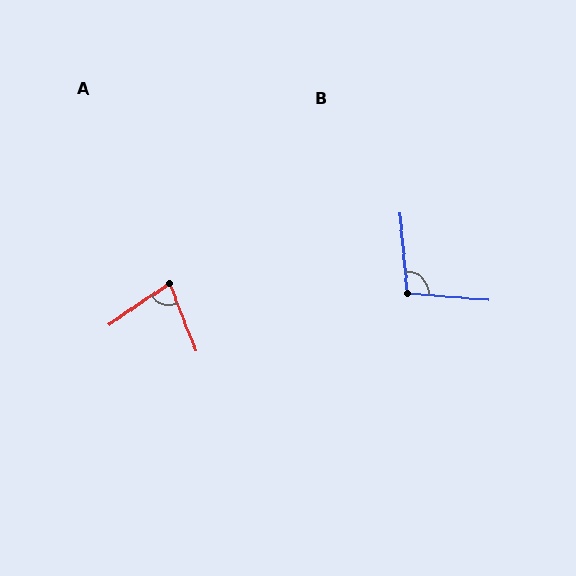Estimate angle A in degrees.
Approximately 77 degrees.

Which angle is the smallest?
A, at approximately 77 degrees.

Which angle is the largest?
B, at approximately 100 degrees.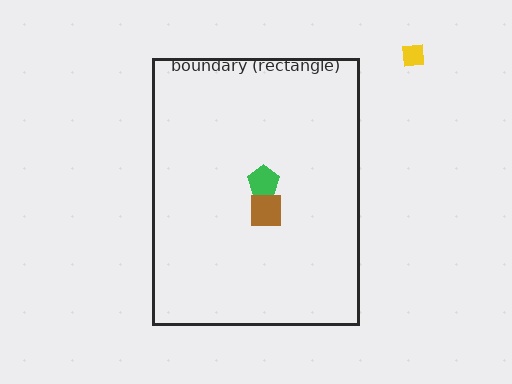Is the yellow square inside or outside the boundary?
Outside.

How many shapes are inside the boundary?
2 inside, 1 outside.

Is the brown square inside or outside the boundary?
Inside.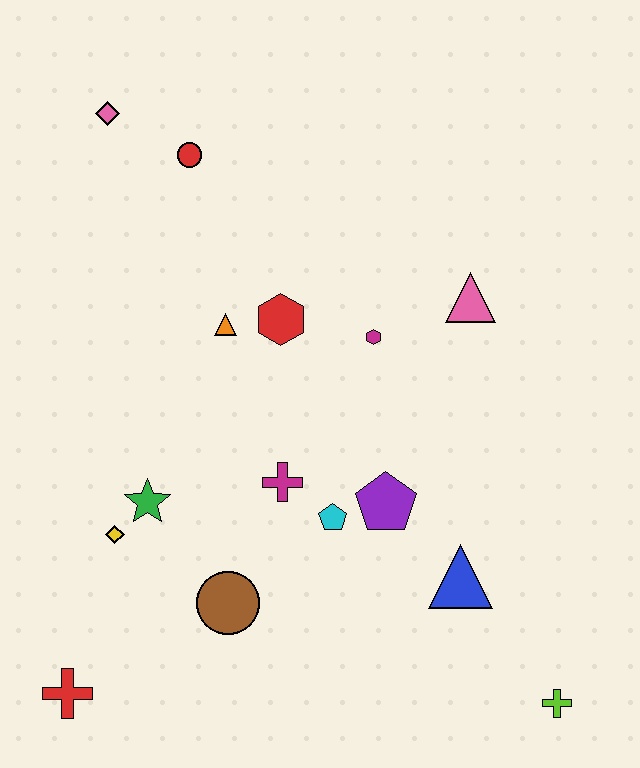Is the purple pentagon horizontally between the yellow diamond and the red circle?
No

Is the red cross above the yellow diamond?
No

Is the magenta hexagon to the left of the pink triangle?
Yes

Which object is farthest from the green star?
The lime cross is farthest from the green star.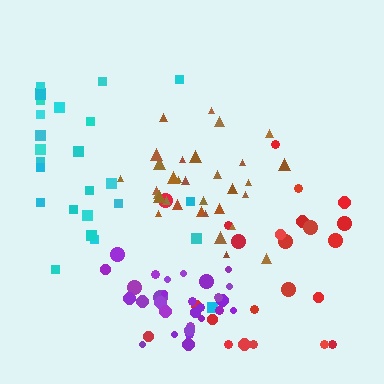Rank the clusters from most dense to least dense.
purple, brown, cyan, red.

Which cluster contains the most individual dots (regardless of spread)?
Brown (32).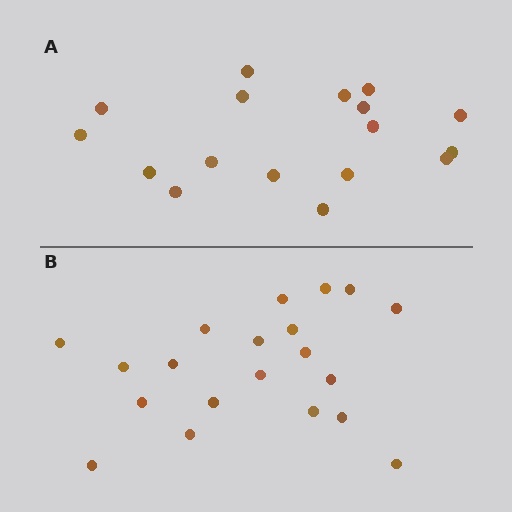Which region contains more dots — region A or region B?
Region B (the bottom region) has more dots.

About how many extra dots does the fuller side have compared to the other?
Region B has just a few more — roughly 2 or 3 more dots than region A.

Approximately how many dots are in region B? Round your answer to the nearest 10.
About 20 dots.